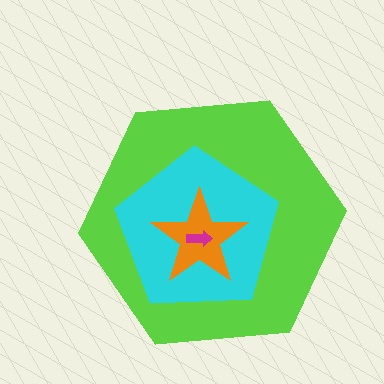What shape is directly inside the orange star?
The magenta arrow.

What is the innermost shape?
The magenta arrow.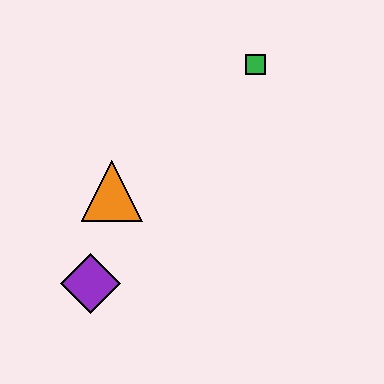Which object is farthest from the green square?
The purple diamond is farthest from the green square.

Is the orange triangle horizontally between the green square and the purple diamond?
Yes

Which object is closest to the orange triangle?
The purple diamond is closest to the orange triangle.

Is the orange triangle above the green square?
No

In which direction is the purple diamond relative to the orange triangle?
The purple diamond is below the orange triangle.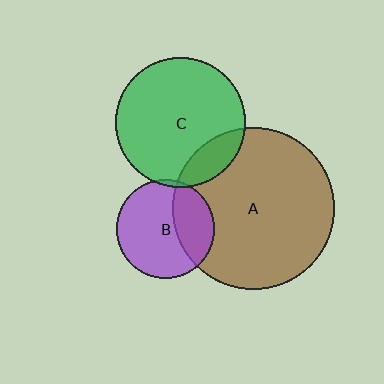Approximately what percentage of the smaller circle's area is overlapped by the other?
Approximately 15%.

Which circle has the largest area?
Circle A (brown).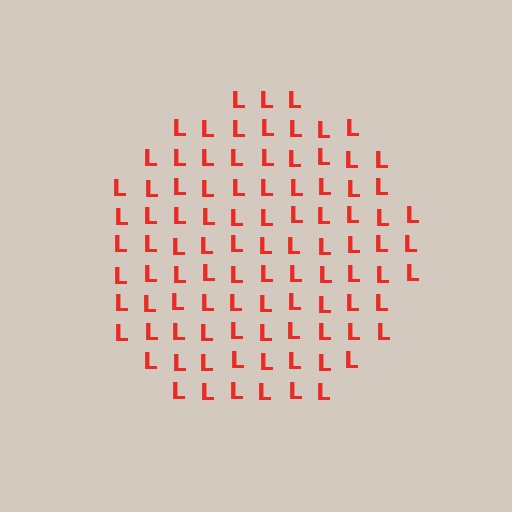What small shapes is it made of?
It is made of small letter L's.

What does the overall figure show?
The overall figure shows a circle.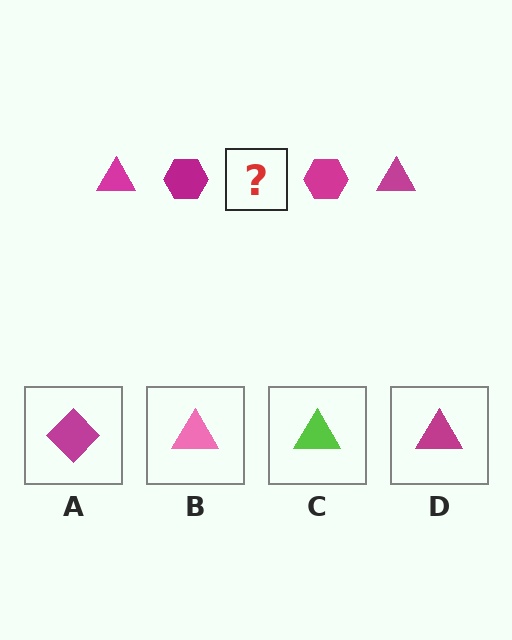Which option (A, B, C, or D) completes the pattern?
D.